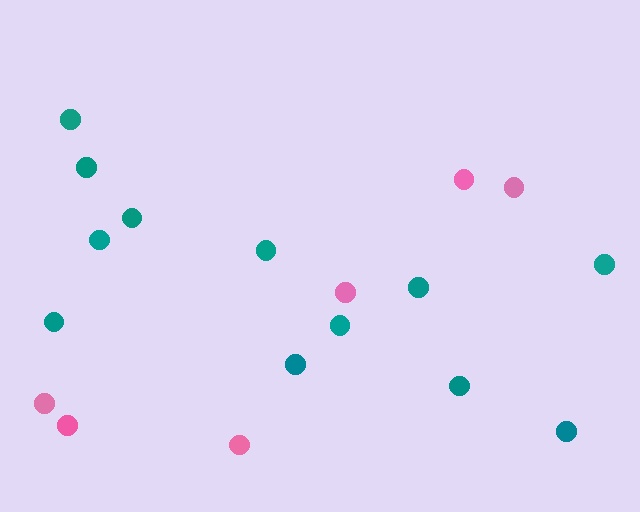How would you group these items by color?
There are 2 groups: one group of pink circles (6) and one group of teal circles (12).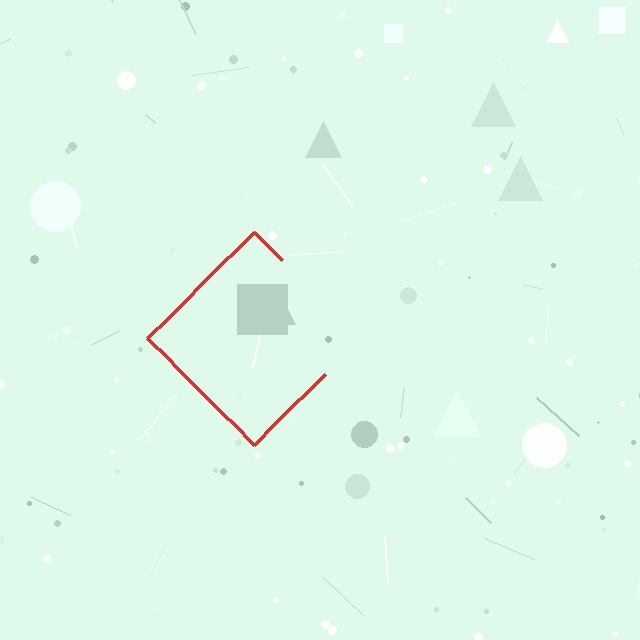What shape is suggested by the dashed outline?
The dashed outline suggests a diamond.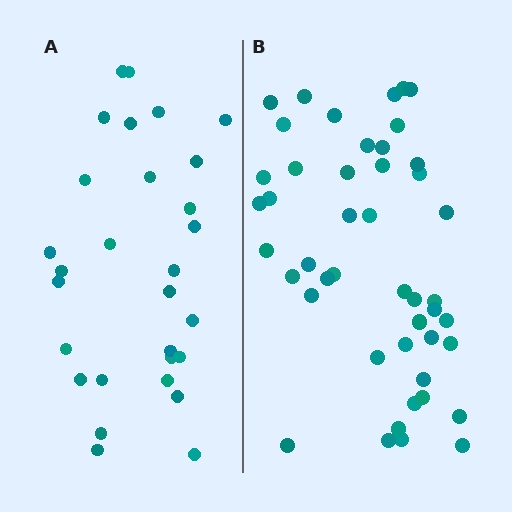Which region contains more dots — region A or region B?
Region B (the right region) has more dots.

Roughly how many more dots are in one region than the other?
Region B has approximately 15 more dots than region A.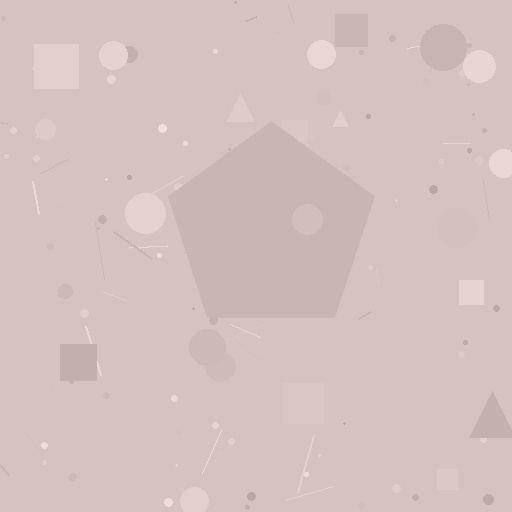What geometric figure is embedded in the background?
A pentagon is embedded in the background.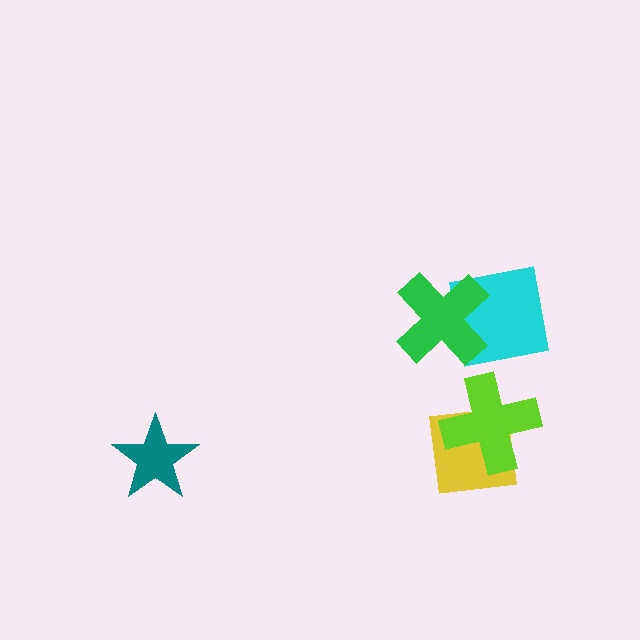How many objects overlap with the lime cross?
1 object overlaps with the lime cross.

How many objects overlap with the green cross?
1 object overlaps with the green cross.